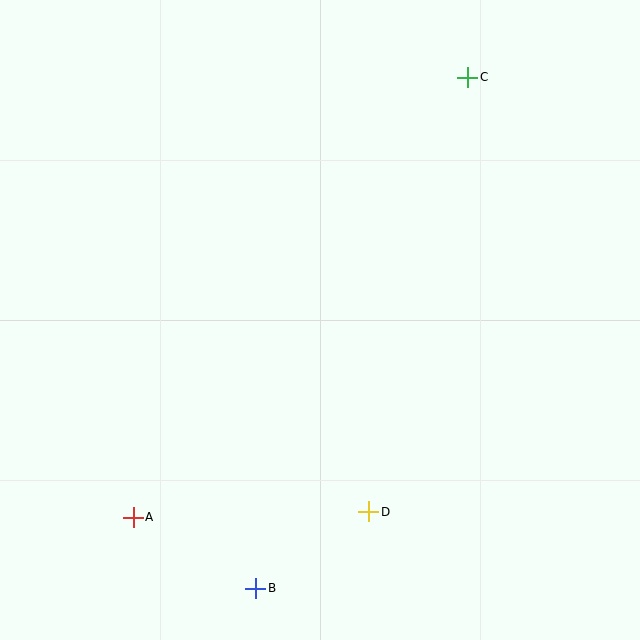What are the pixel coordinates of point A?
Point A is at (133, 517).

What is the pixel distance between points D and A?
The distance between D and A is 235 pixels.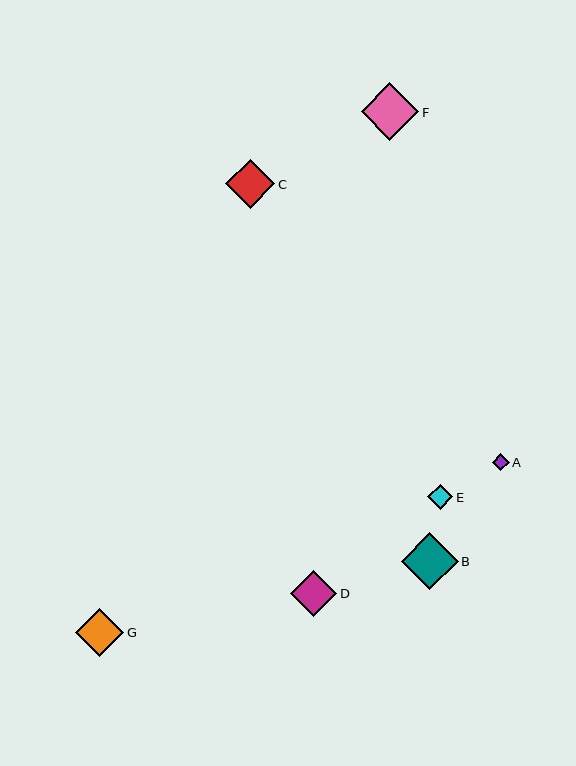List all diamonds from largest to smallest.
From largest to smallest: F, B, C, G, D, E, A.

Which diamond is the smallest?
Diamond A is the smallest with a size of approximately 17 pixels.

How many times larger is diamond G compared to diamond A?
Diamond G is approximately 2.9 times the size of diamond A.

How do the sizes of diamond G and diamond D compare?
Diamond G and diamond D are approximately the same size.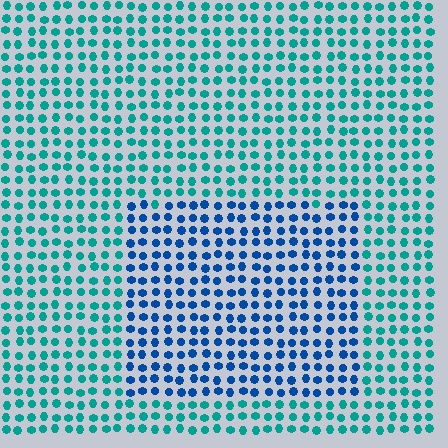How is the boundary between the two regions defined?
The boundary is defined purely by a slight shift in hue (about 39 degrees). Spacing, size, and orientation are identical on both sides.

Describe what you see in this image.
The image is filled with small teal elements in a uniform arrangement. A rectangle-shaped region is visible where the elements are tinted to a slightly different hue, forming a subtle color boundary.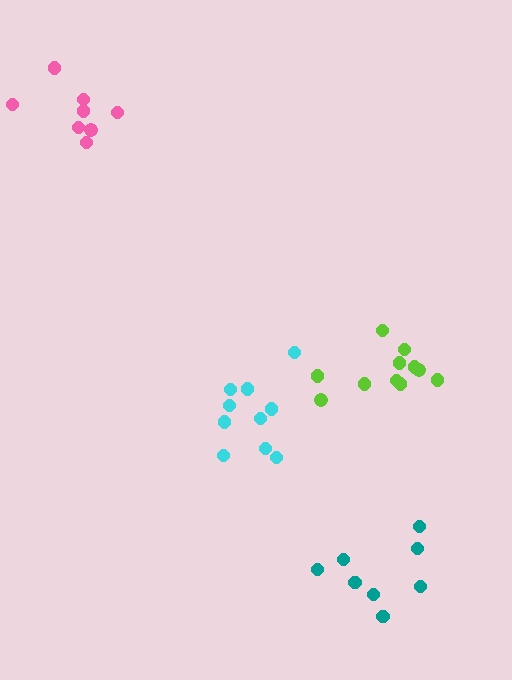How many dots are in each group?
Group 1: 10 dots, Group 2: 8 dots, Group 3: 8 dots, Group 4: 11 dots (37 total).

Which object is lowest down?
The teal cluster is bottommost.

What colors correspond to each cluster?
The clusters are colored: cyan, teal, pink, lime.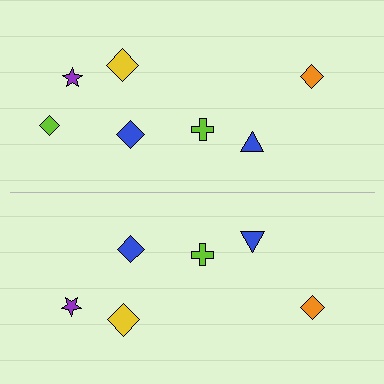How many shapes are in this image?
There are 13 shapes in this image.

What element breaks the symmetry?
A lime diamond is missing from the bottom side.